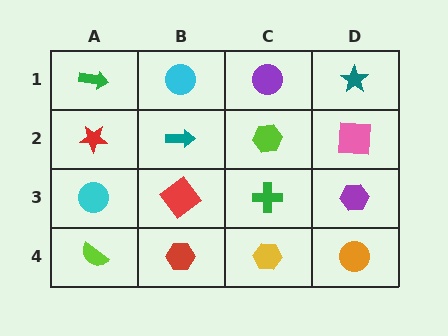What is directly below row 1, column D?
A pink square.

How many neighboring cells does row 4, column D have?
2.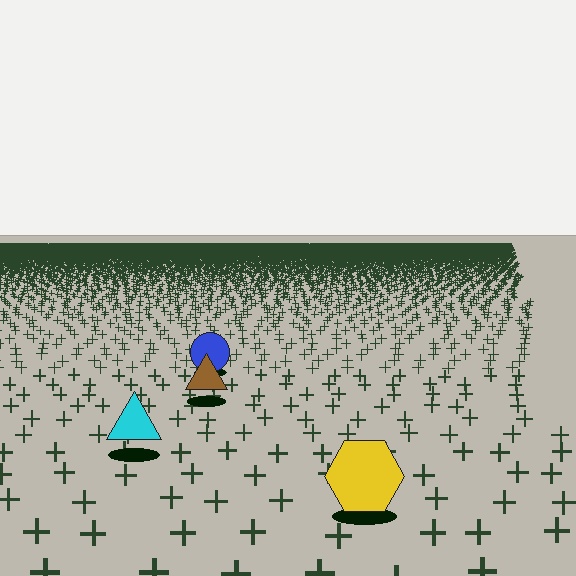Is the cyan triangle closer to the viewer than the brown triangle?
Yes. The cyan triangle is closer — you can tell from the texture gradient: the ground texture is coarser near it.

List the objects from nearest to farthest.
From nearest to farthest: the yellow hexagon, the cyan triangle, the brown triangle, the blue circle.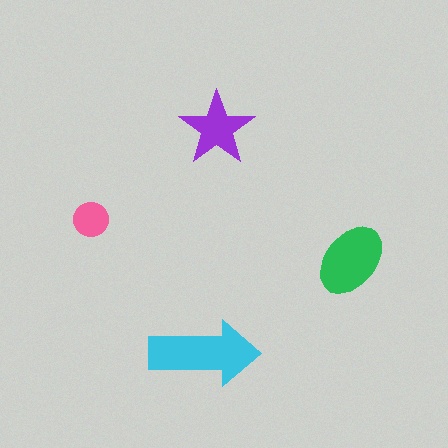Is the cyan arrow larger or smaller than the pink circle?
Larger.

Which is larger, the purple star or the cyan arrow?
The cyan arrow.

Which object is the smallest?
The pink circle.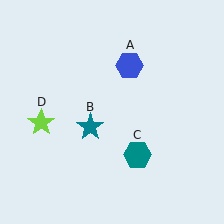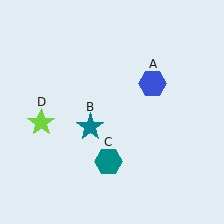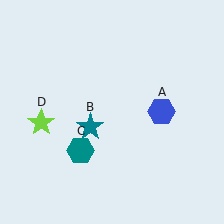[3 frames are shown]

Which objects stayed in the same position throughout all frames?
Teal star (object B) and lime star (object D) remained stationary.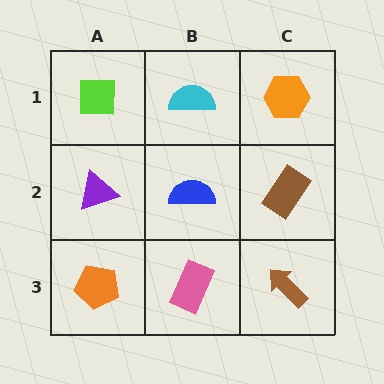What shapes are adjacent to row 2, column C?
An orange hexagon (row 1, column C), a brown arrow (row 3, column C), a blue semicircle (row 2, column B).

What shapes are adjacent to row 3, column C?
A brown rectangle (row 2, column C), a pink rectangle (row 3, column B).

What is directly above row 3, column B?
A blue semicircle.